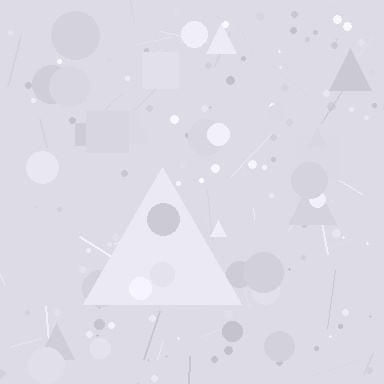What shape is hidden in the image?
A triangle is hidden in the image.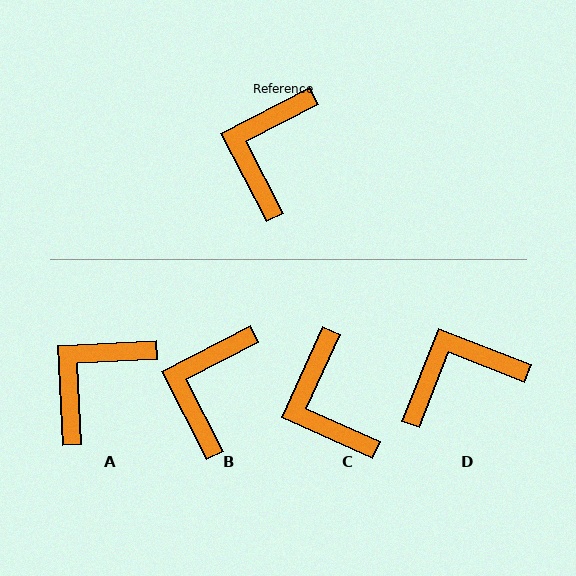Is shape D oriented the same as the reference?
No, it is off by about 48 degrees.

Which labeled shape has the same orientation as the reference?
B.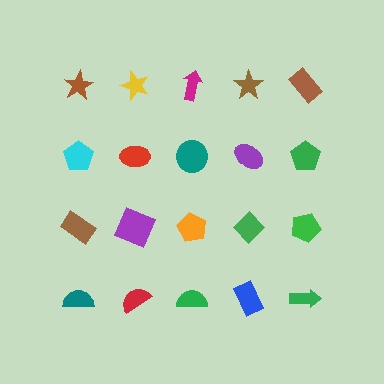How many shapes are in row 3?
5 shapes.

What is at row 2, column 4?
A purple ellipse.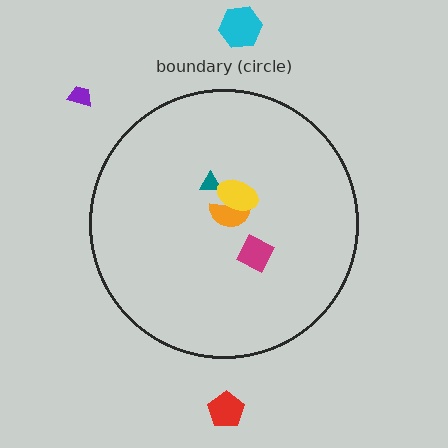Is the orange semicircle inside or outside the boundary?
Inside.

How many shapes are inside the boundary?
4 inside, 3 outside.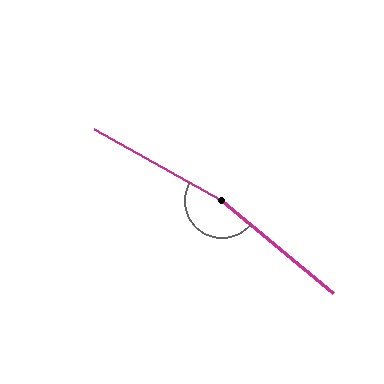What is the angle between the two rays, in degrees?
Approximately 169 degrees.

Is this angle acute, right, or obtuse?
It is obtuse.